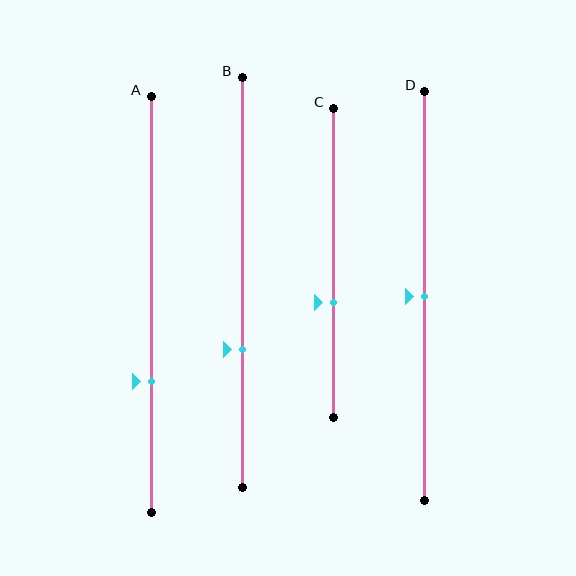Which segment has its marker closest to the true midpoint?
Segment D has its marker closest to the true midpoint.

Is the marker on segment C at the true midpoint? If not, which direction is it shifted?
No, the marker on segment C is shifted downward by about 13% of the segment length.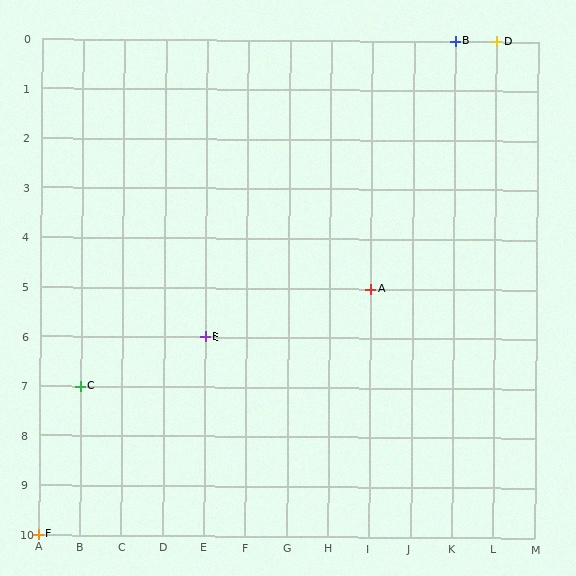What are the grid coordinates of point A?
Point A is at grid coordinates (I, 5).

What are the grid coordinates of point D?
Point D is at grid coordinates (L, 0).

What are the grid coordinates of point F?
Point F is at grid coordinates (A, 10).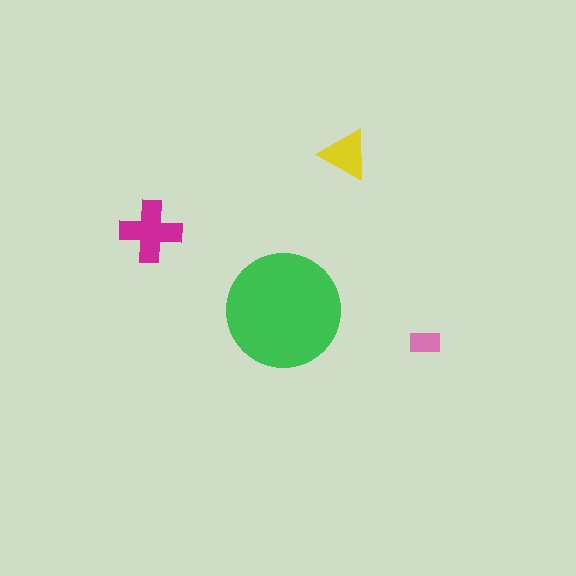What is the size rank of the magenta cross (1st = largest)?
2nd.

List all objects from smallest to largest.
The pink rectangle, the yellow triangle, the magenta cross, the green circle.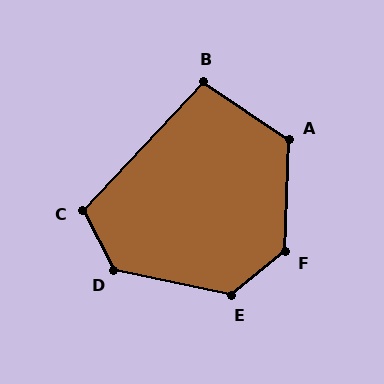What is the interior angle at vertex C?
Approximately 110 degrees (obtuse).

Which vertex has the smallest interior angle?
B, at approximately 99 degrees.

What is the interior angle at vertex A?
Approximately 122 degrees (obtuse).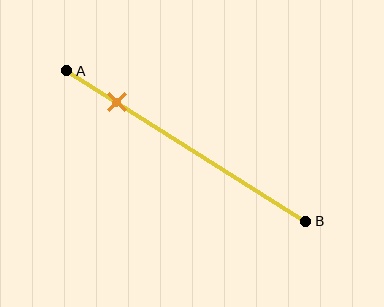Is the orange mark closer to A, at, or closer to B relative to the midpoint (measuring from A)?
The orange mark is closer to point A than the midpoint of segment AB.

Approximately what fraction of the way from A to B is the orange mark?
The orange mark is approximately 20% of the way from A to B.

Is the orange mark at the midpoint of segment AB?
No, the mark is at about 20% from A, not at the 50% midpoint.